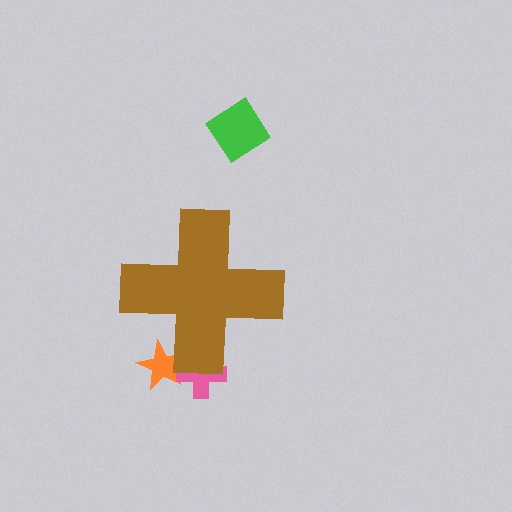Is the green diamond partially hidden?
No, the green diamond is fully visible.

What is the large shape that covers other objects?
A brown cross.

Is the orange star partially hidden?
Yes, the orange star is partially hidden behind the brown cross.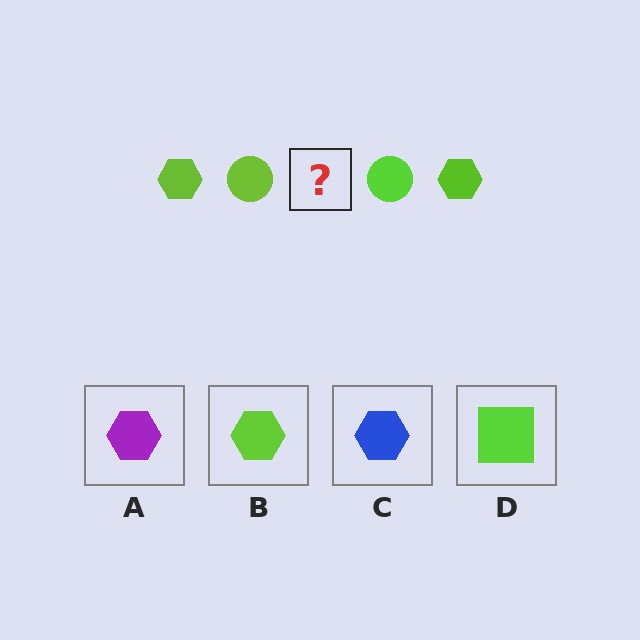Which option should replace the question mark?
Option B.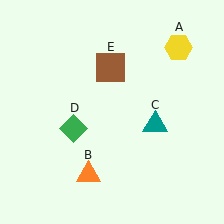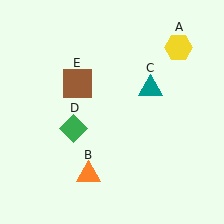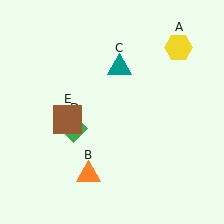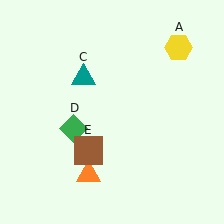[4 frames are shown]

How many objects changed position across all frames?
2 objects changed position: teal triangle (object C), brown square (object E).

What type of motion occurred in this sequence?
The teal triangle (object C), brown square (object E) rotated counterclockwise around the center of the scene.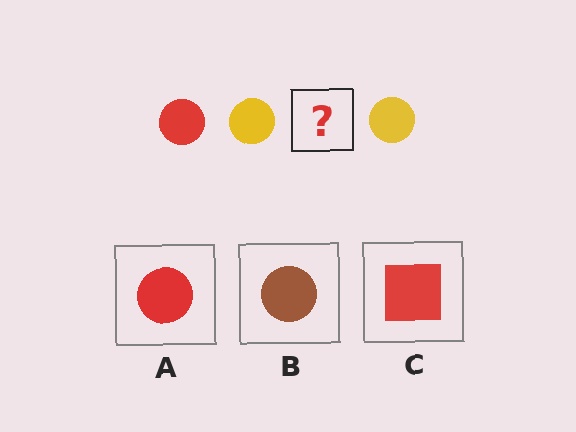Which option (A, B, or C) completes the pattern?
A.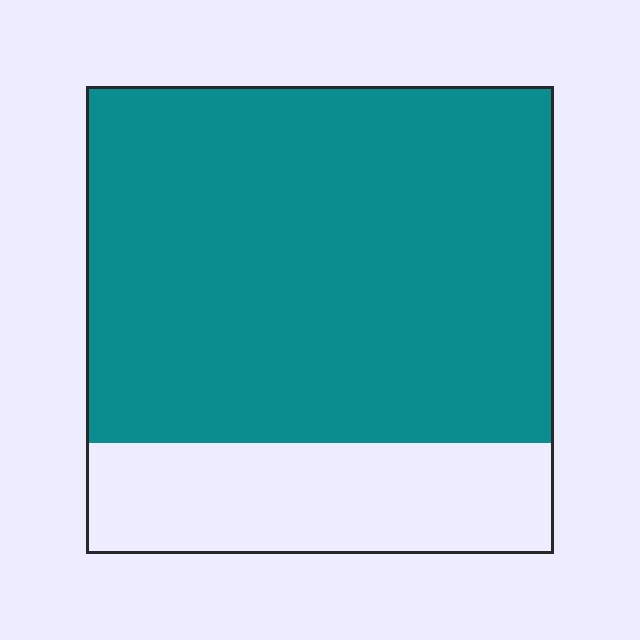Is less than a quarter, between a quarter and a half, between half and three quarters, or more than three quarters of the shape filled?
More than three quarters.